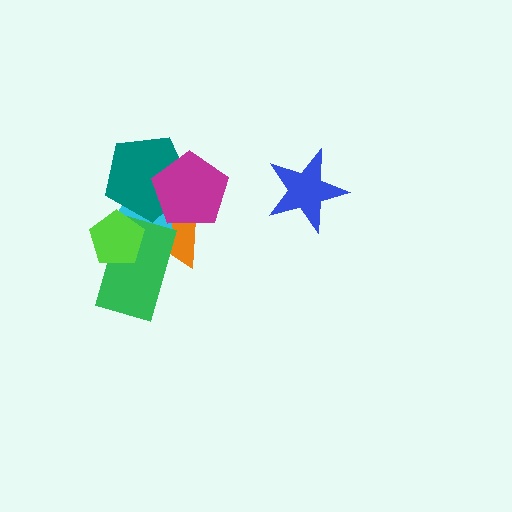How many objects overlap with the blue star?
0 objects overlap with the blue star.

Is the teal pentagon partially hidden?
Yes, it is partially covered by another shape.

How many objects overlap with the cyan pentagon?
5 objects overlap with the cyan pentagon.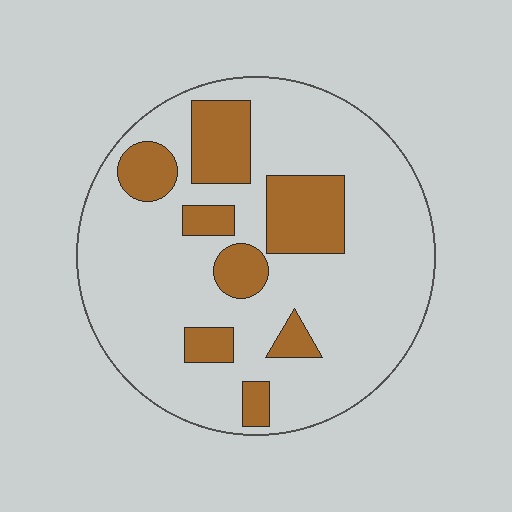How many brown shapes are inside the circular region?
8.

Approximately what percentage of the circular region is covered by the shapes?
Approximately 20%.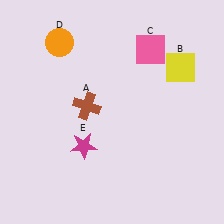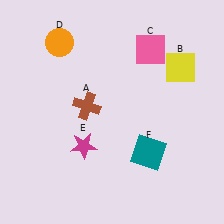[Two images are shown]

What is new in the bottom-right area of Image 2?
A teal square (F) was added in the bottom-right area of Image 2.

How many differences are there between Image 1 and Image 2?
There is 1 difference between the two images.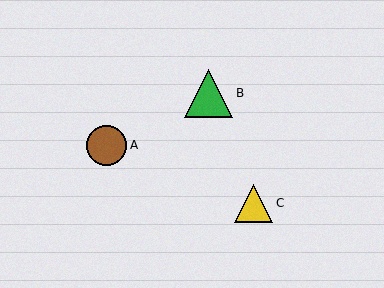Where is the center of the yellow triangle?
The center of the yellow triangle is at (253, 203).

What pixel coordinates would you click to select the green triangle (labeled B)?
Click at (209, 93) to select the green triangle B.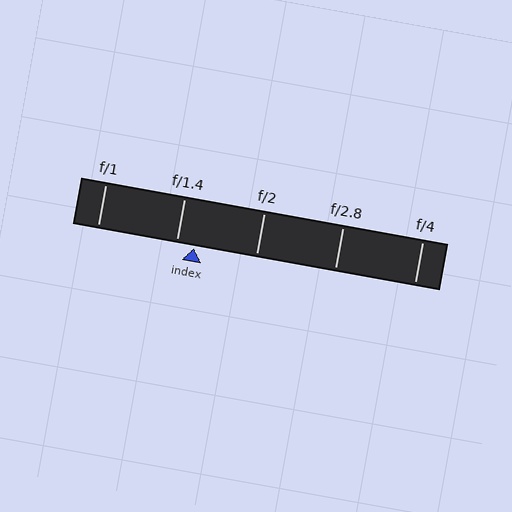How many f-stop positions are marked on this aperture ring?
There are 5 f-stop positions marked.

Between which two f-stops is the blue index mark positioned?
The index mark is between f/1.4 and f/2.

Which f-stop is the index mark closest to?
The index mark is closest to f/1.4.